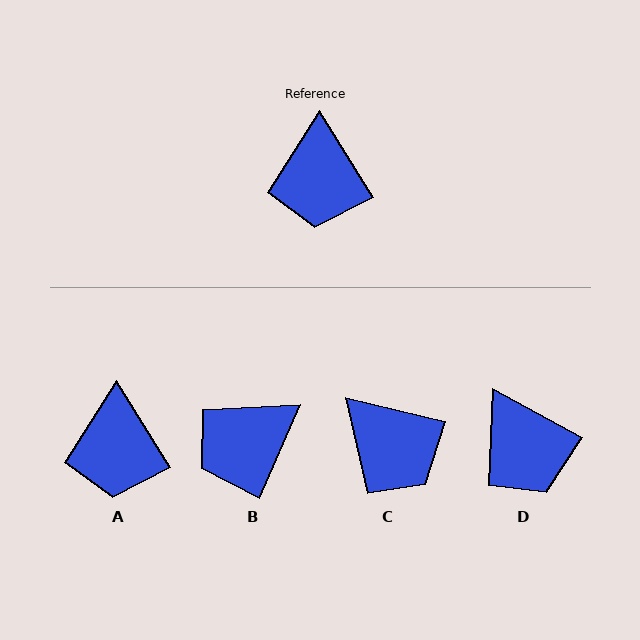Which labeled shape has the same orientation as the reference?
A.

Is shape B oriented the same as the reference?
No, it is off by about 55 degrees.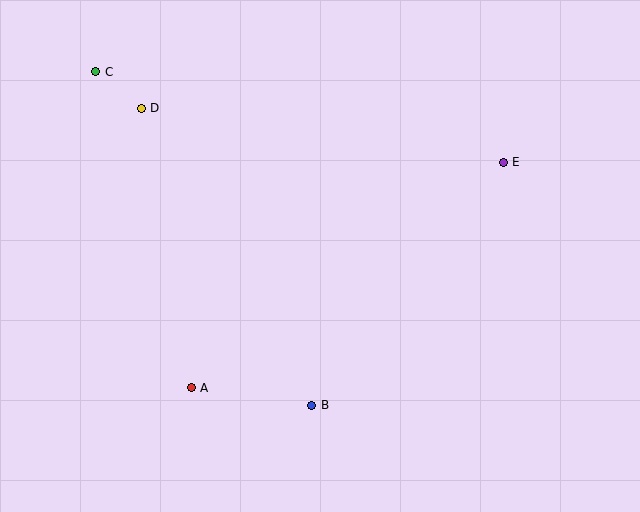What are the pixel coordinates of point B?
Point B is at (312, 405).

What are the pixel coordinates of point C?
Point C is at (96, 72).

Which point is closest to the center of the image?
Point B at (312, 405) is closest to the center.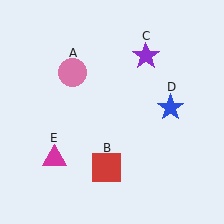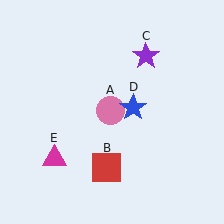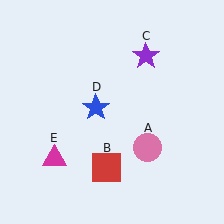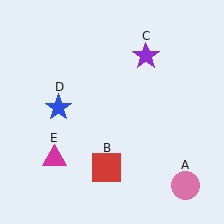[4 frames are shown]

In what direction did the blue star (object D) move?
The blue star (object D) moved left.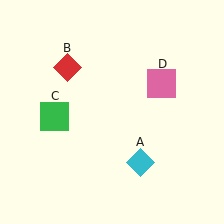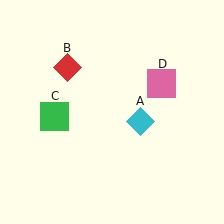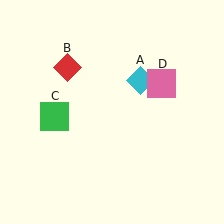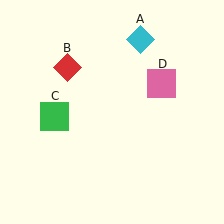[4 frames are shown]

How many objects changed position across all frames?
1 object changed position: cyan diamond (object A).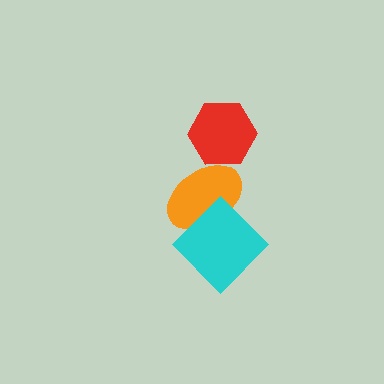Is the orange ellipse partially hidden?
Yes, it is partially covered by another shape.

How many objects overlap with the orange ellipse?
2 objects overlap with the orange ellipse.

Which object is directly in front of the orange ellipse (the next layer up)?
The red hexagon is directly in front of the orange ellipse.